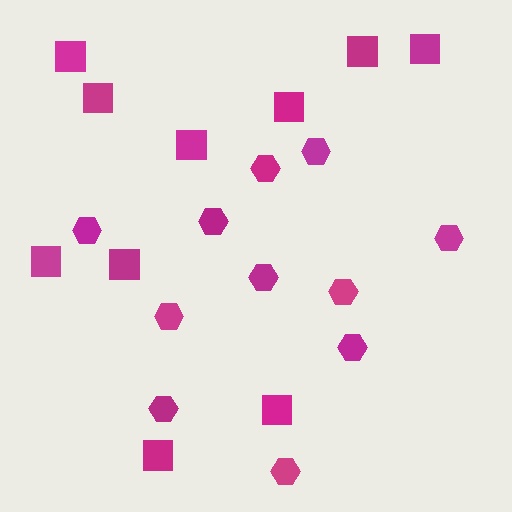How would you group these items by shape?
There are 2 groups: one group of squares (10) and one group of hexagons (11).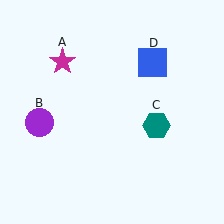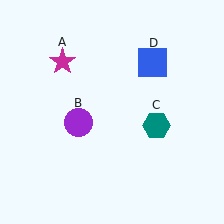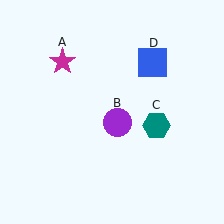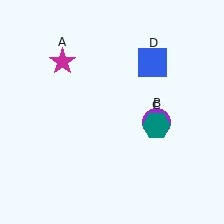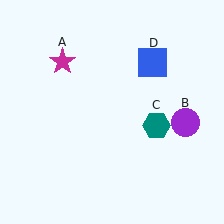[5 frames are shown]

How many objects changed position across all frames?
1 object changed position: purple circle (object B).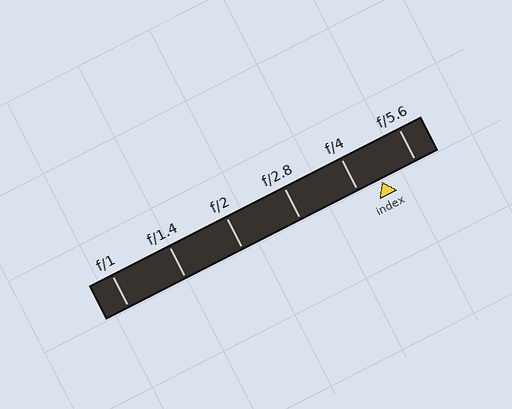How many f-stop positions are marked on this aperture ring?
There are 6 f-stop positions marked.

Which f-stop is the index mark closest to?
The index mark is closest to f/4.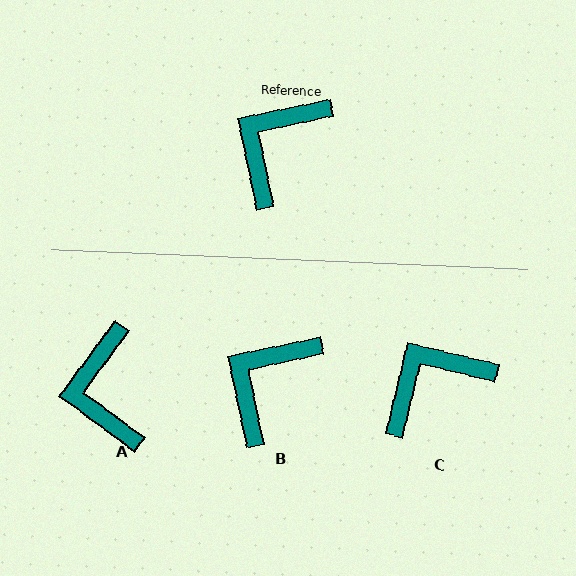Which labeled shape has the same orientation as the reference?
B.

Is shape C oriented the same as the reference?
No, it is off by about 25 degrees.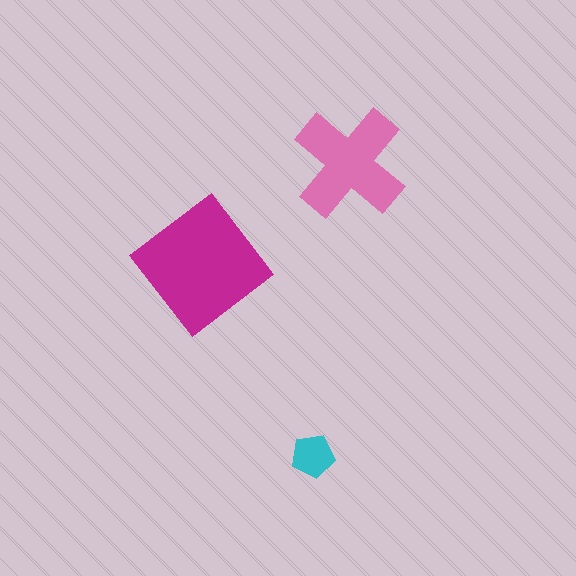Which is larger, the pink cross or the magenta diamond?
The magenta diamond.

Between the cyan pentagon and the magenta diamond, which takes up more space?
The magenta diamond.